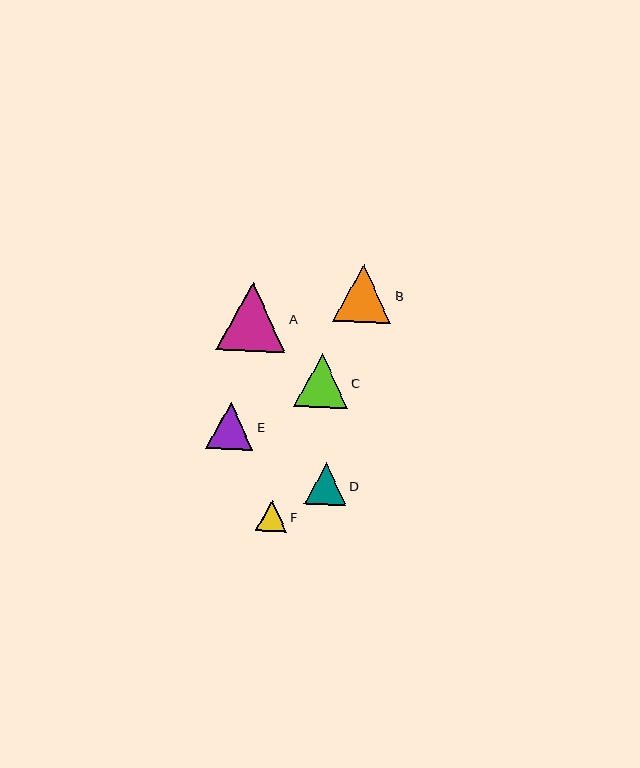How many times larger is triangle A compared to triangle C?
Triangle A is approximately 1.3 times the size of triangle C.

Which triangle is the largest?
Triangle A is the largest with a size of approximately 69 pixels.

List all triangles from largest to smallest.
From largest to smallest: A, B, C, E, D, F.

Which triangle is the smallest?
Triangle F is the smallest with a size of approximately 31 pixels.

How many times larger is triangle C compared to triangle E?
Triangle C is approximately 1.1 times the size of triangle E.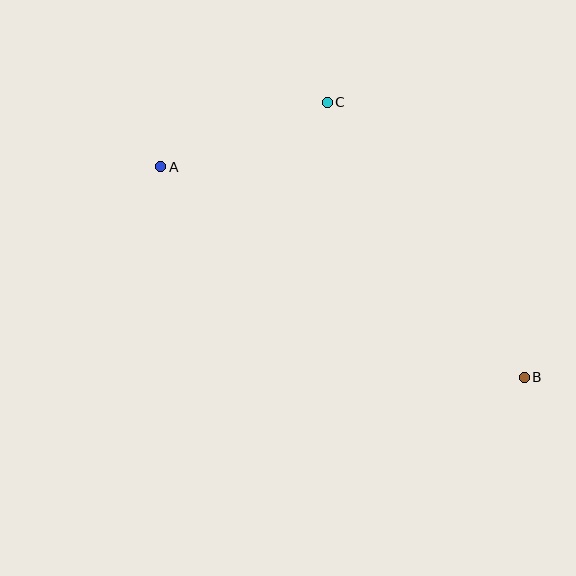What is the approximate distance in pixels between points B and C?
The distance between B and C is approximately 338 pixels.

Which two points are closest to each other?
Points A and C are closest to each other.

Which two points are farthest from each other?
Points A and B are farthest from each other.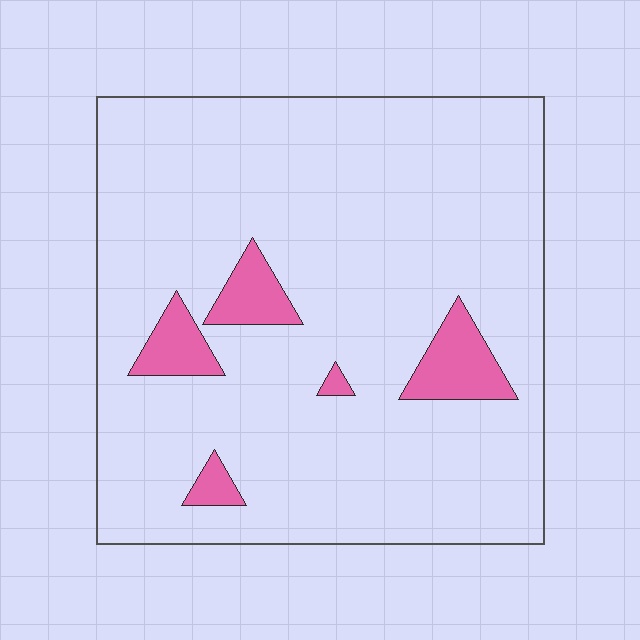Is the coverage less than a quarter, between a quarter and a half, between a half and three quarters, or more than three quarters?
Less than a quarter.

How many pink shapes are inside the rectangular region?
5.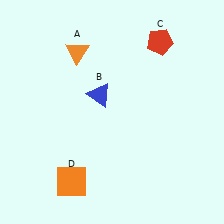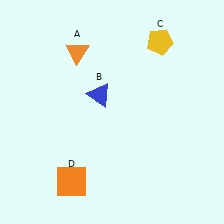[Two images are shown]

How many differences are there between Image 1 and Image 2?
There is 1 difference between the two images.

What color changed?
The pentagon (C) changed from red in Image 1 to yellow in Image 2.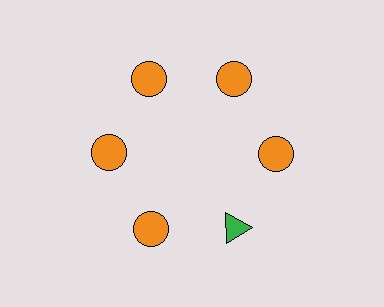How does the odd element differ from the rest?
It differs in both color (green instead of orange) and shape (triangle instead of circle).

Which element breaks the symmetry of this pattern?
The green triangle at roughly the 5 o'clock position breaks the symmetry. All other shapes are orange circles.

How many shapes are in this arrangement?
There are 6 shapes arranged in a ring pattern.